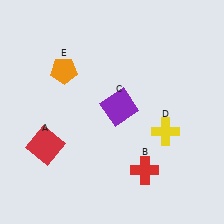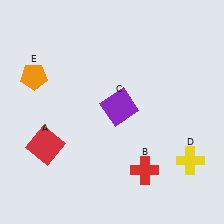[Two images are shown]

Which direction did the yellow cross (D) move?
The yellow cross (D) moved down.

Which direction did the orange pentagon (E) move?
The orange pentagon (E) moved left.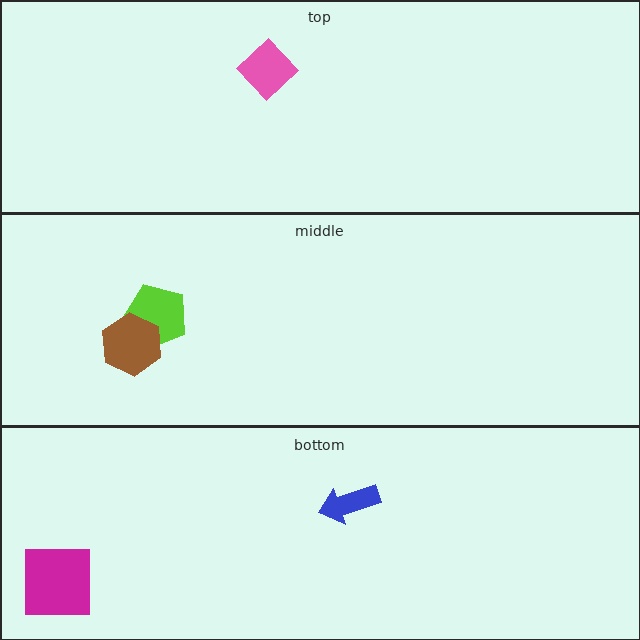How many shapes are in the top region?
1.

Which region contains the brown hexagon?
The middle region.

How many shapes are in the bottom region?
2.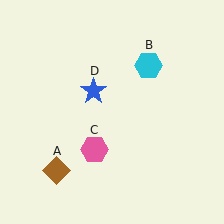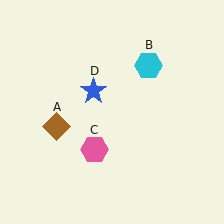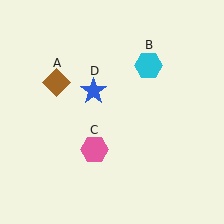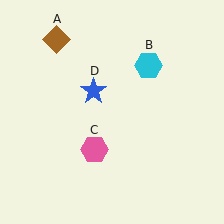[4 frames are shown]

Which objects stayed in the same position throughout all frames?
Cyan hexagon (object B) and pink hexagon (object C) and blue star (object D) remained stationary.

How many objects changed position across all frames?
1 object changed position: brown diamond (object A).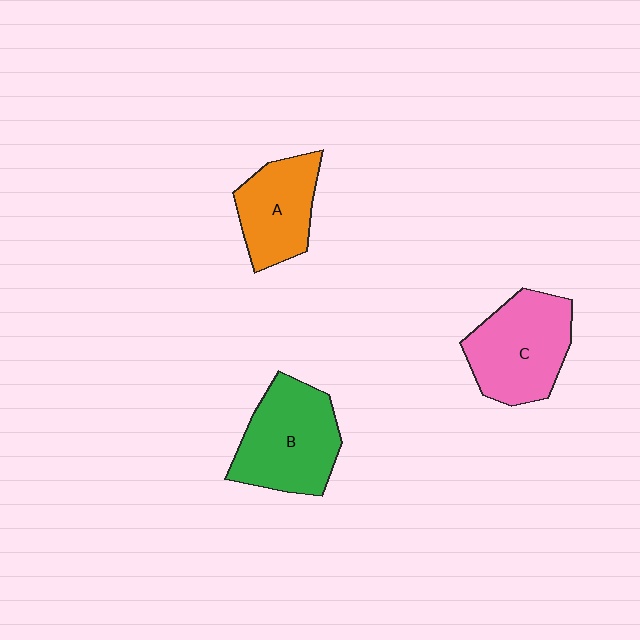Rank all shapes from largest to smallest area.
From largest to smallest: B (green), C (pink), A (orange).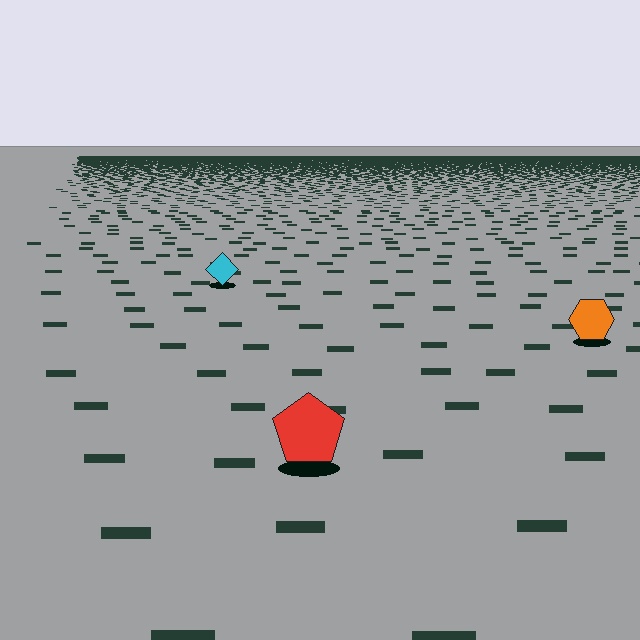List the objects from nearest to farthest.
From nearest to farthest: the red pentagon, the orange hexagon, the cyan diamond.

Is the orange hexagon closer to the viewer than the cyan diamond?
Yes. The orange hexagon is closer — you can tell from the texture gradient: the ground texture is coarser near it.